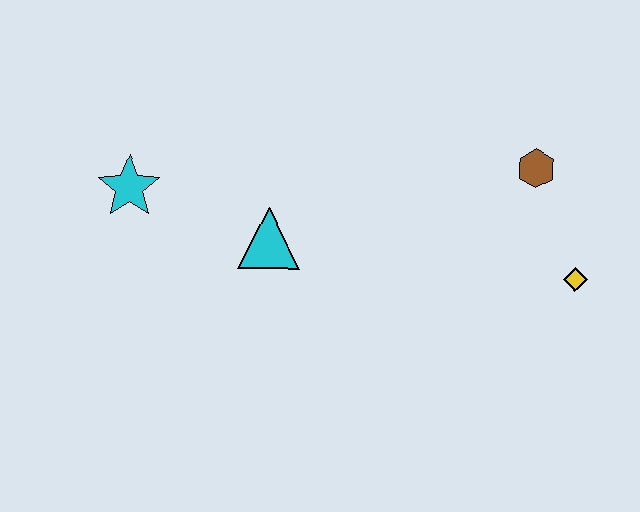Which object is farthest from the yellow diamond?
The cyan star is farthest from the yellow diamond.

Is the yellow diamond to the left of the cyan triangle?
No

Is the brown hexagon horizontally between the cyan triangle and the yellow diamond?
Yes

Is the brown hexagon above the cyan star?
Yes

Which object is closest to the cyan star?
The cyan triangle is closest to the cyan star.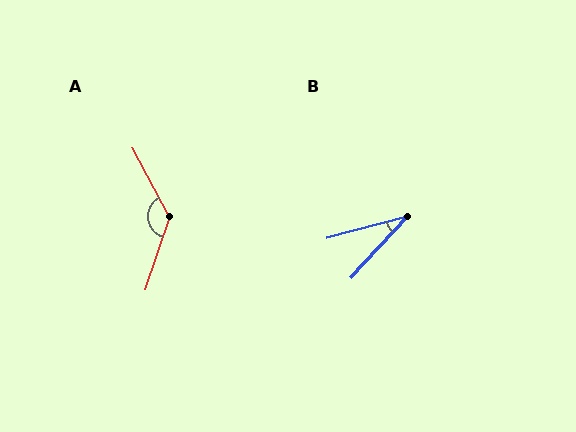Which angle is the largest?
A, at approximately 134 degrees.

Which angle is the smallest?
B, at approximately 33 degrees.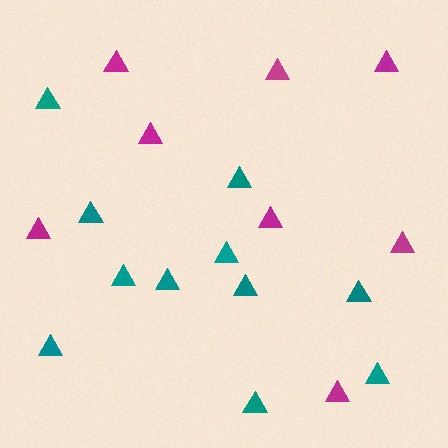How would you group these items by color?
There are 2 groups: one group of teal triangles (11) and one group of magenta triangles (8).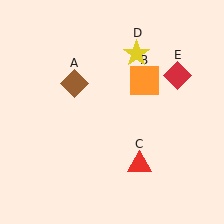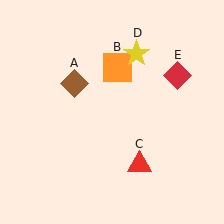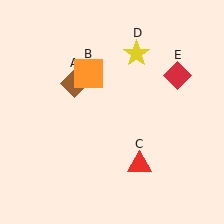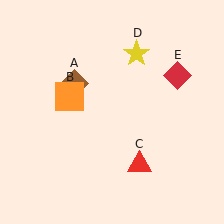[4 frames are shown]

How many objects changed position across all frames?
1 object changed position: orange square (object B).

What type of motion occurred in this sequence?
The orange square (object B) rotated counterclockwise around the center of the scene.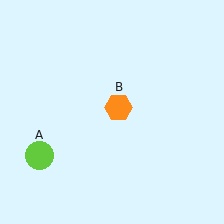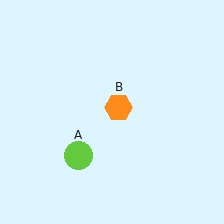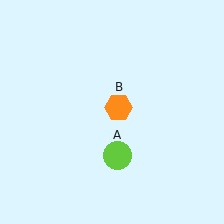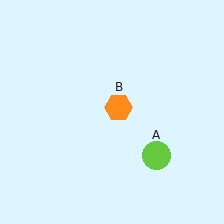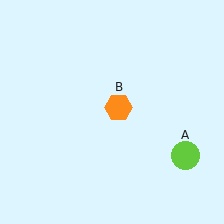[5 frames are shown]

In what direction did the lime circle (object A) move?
The lime circle (object A) moved right.